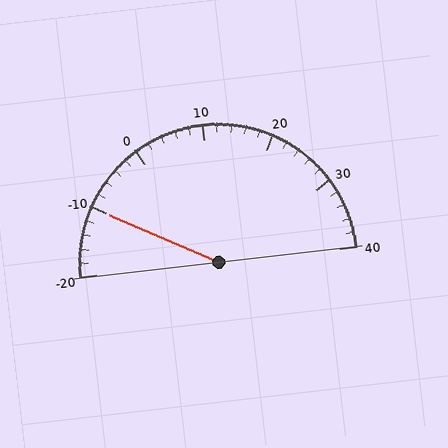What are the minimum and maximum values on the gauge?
The gauge ranges from -20 to 40.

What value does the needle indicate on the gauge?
The needle indicates approximately -10.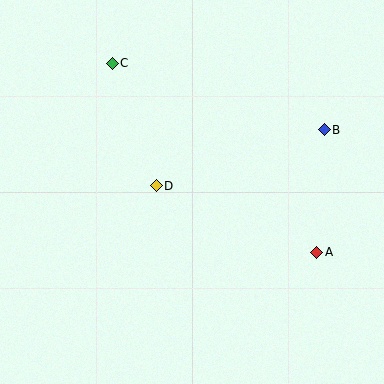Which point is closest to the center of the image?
Point D at (156, 186) is closest to the center.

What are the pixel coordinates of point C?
Point C is at (112, 63).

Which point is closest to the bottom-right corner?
Point A is closest to the bottom-right corner.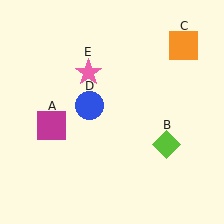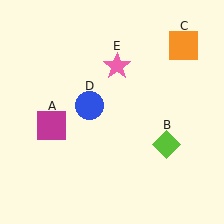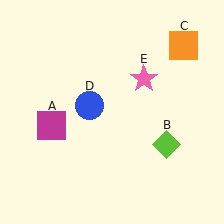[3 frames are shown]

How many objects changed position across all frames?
1 object changed position: pink star (object E).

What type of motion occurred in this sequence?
The pink star (object E) rotated clockwise around the center of the scene.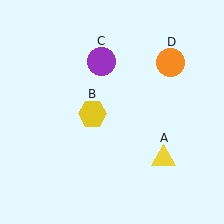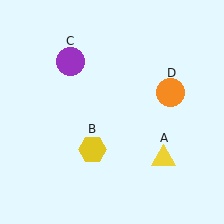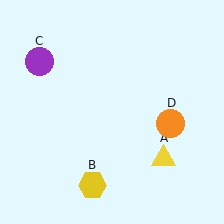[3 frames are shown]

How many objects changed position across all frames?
3 objects changed position: yellow hexagon (object B), purple circle (object C), orange circle (object D).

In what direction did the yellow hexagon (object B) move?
The yellow hexagon (object B) moved down.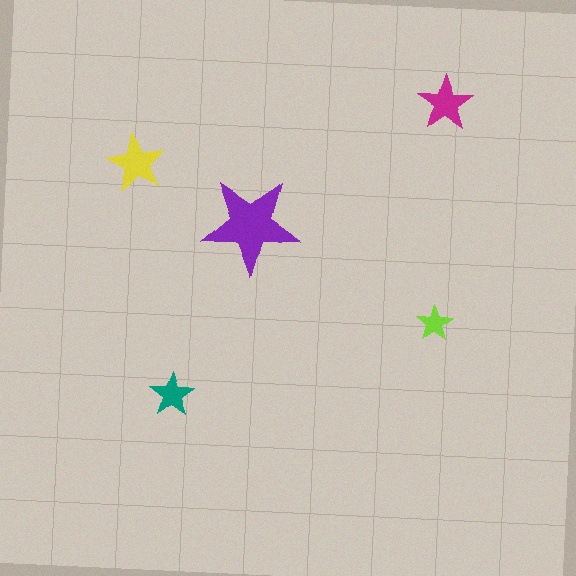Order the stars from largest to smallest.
the purple one, the yellow one, the magenta one, the teal one, the lime one.